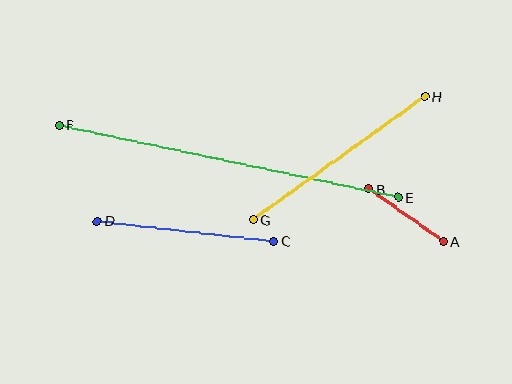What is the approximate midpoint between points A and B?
The midpoint is at approximately (406, 215) pixels.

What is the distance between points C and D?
The distance is approximately 178 pixels.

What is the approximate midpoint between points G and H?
The midpoint is at approximately (339, 158) pixels.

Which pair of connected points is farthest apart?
Points E and F are farthest apart.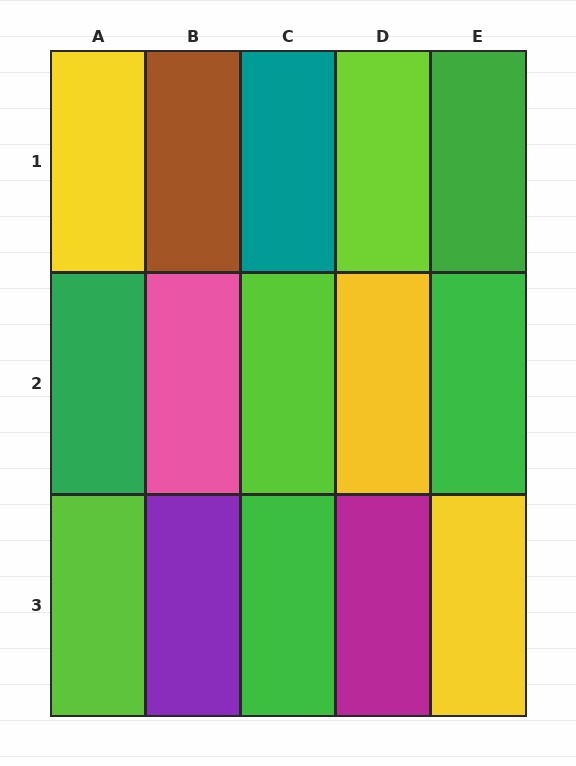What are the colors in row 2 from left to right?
Green, pink, lime, yellow, green.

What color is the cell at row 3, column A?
Lime.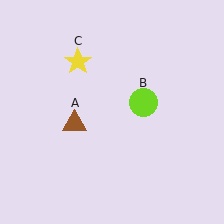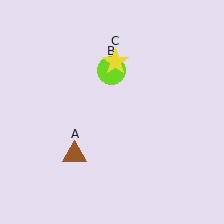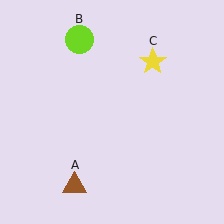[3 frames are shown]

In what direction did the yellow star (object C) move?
The yellow star (object C) moved right.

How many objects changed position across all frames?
3 objects changed position: brown triangle (object A), lime circle (object B), yellow star (object C).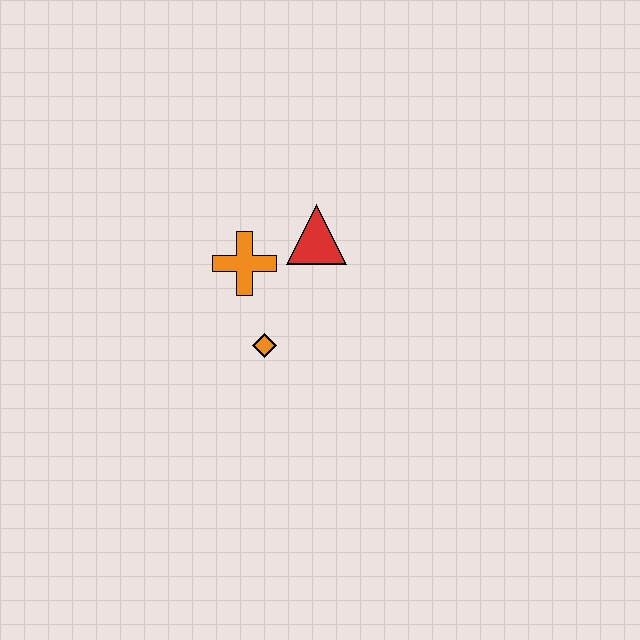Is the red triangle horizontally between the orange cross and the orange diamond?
No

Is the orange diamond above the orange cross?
No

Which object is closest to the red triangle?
The orange cross is closest to the red triangle.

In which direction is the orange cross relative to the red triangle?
The orange cross is to the left of the red triangle.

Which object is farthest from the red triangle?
The orange diamond is farthest from the red triangle.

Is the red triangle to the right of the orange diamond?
Yes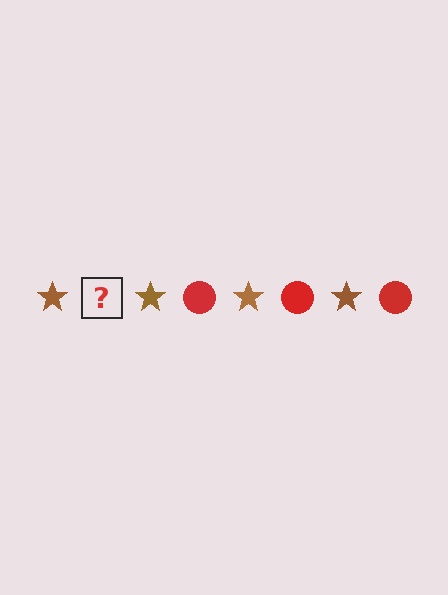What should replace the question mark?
The question mark should be replaced with a red circle.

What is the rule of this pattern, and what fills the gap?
The rule is that the pattern alternates between brown star and red circle. The gap should be filled with a red circle.